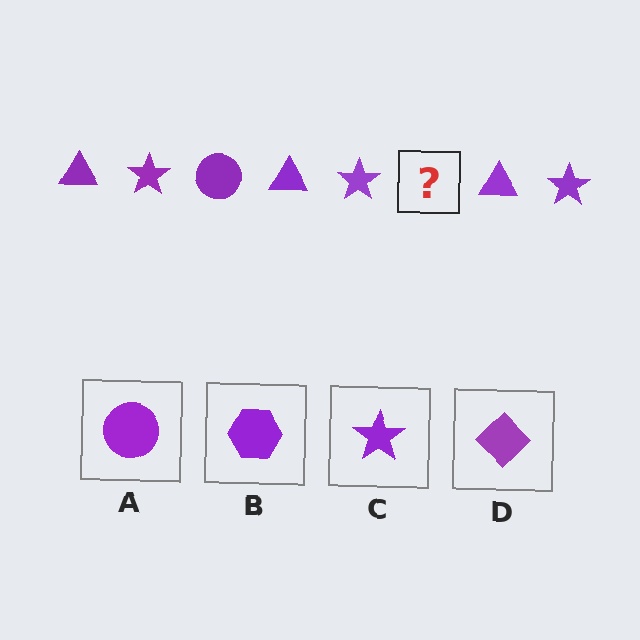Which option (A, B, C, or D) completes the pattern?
A.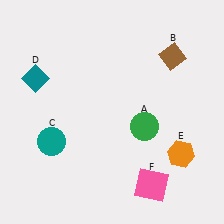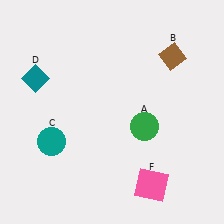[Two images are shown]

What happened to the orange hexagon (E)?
The orange hexagon (E) was removed in Image 2. It was in the bottom-right area of Image 1.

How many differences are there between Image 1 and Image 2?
There is 1 difference between the two images.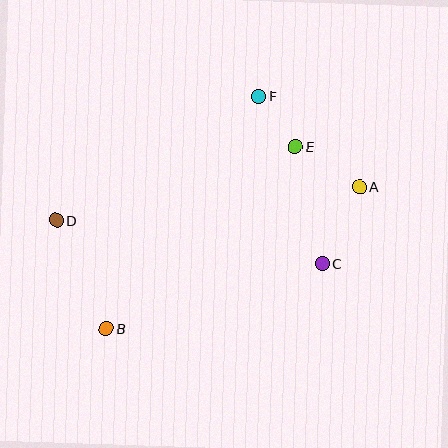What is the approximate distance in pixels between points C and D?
The distance between C and D is approximately 269 pixels.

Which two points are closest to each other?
Points E and F are closest to each other.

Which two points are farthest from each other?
Points A and D are farthest from each other.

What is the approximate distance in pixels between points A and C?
The distance between A and C is approximately 86 pixels.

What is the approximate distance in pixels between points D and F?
The distance between D and F is approximately 238 pixels.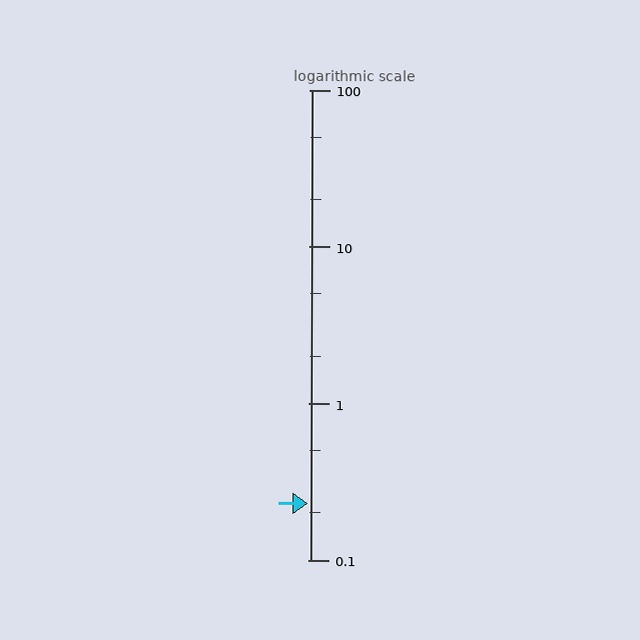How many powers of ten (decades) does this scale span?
The scale spans 3 decades, from 0.1 to 100.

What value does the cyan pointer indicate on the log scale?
The pointer indicates approximately 0.23.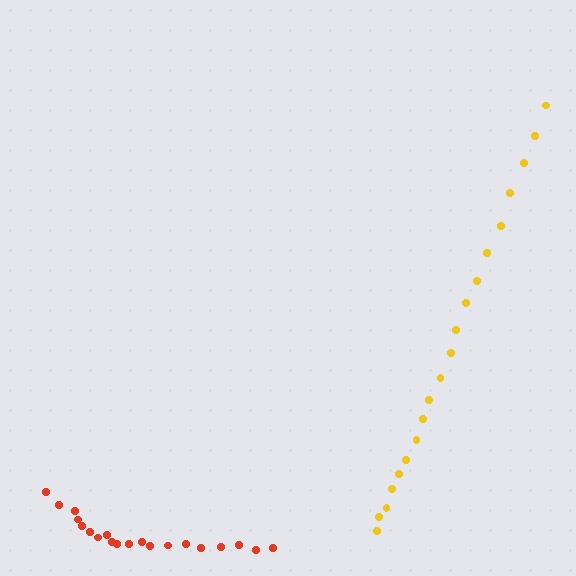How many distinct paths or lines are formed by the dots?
There are 2 distinct paths.